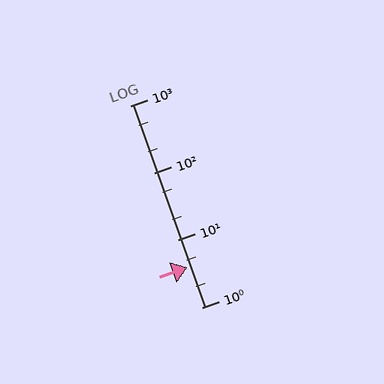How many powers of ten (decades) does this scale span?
The scale spans 3 decades, from 1 to 1000.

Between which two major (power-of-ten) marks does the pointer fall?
The pointer is between 1 and 10.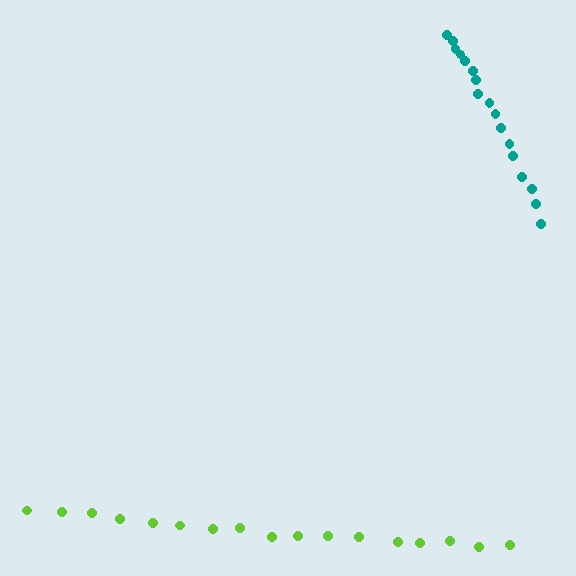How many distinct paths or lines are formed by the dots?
There are 2 distinct paths.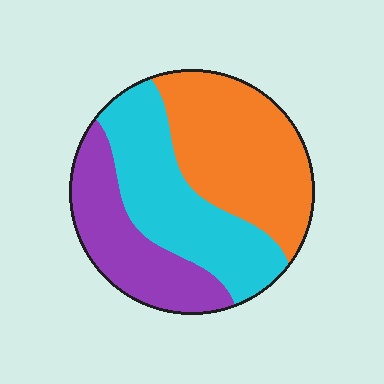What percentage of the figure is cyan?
Cyan takes up between a third and a half of the figure.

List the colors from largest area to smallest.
From largest to smallest: orange, cyan, purple.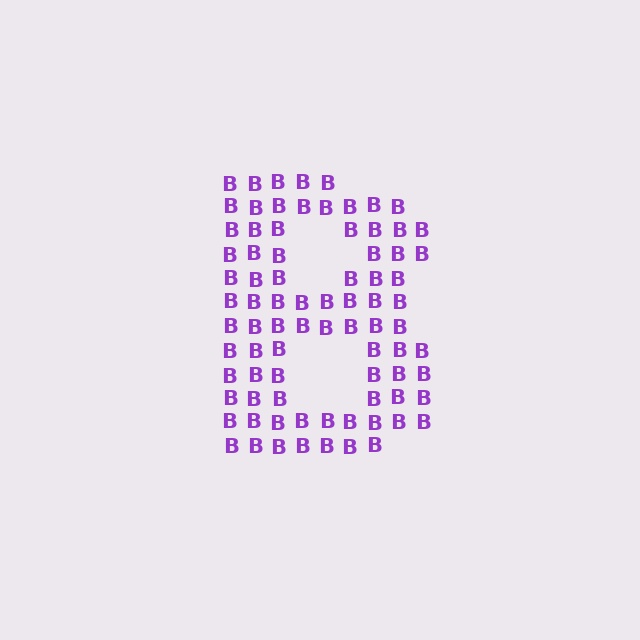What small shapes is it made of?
It is made of small letter B's.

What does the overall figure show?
The overall figure shows the letter B.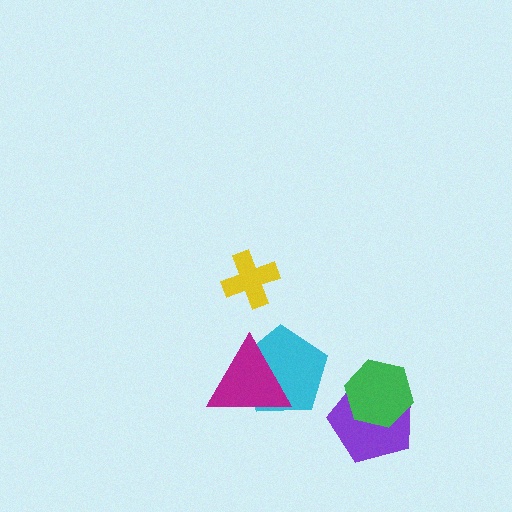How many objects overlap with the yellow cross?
0 objects overlap with the yellow cross.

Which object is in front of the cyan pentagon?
The magenta triangle is in front of the cyan pentagon.